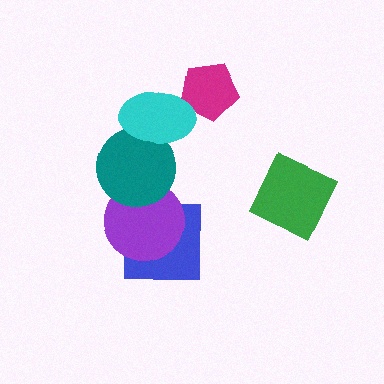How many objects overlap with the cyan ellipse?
2 objects overlap with the cyan ellipse.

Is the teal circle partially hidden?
Yes, it is partially covered by another shape.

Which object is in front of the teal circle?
The cyan ellipse is in front of the teal circle.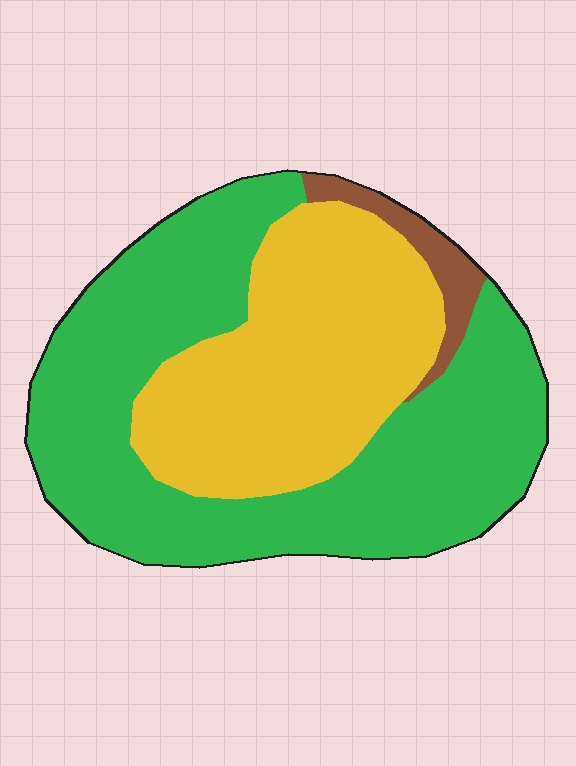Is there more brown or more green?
Green.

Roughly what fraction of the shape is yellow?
Yellow covers 37% of the shape.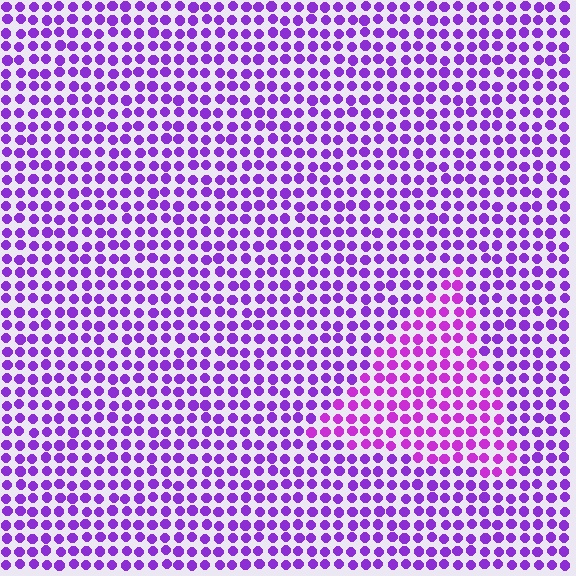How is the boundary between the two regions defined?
The boundary is defined purely by a slight shift in hue (about 22 degrees). Spacing, size, and orientation are identical on both sides.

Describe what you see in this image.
The image is filled with small purple elements in a uniform arrangement. A triangle-shaped region is visible where the elements are tinted to a slightly different hue, forming a subtle color boundary.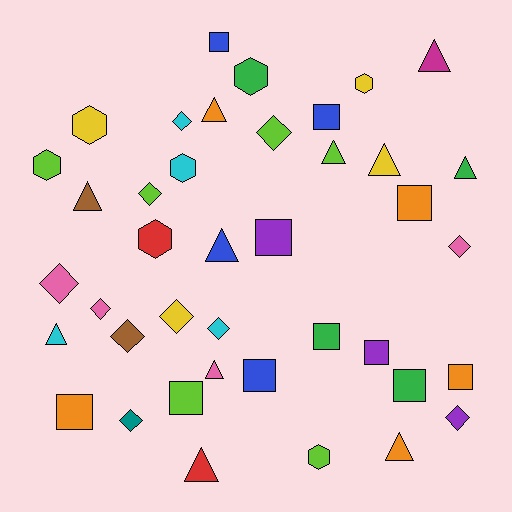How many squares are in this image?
There are 11 squares.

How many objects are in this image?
There are 40 objects.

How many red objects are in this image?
There are 2 red objects.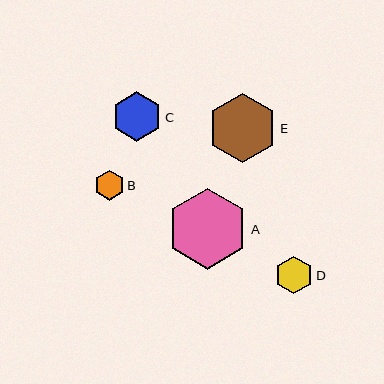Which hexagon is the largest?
Hexagon A is the largest with a size of approximately 81 pixels.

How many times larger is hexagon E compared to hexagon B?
Hexagon E is approximately 2.3 times the size of hexagon B.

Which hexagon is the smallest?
Hexagon B is the smallest with a size of approximately 30 pixels.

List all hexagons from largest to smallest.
From largest to smallest: A, E, C, D, B.